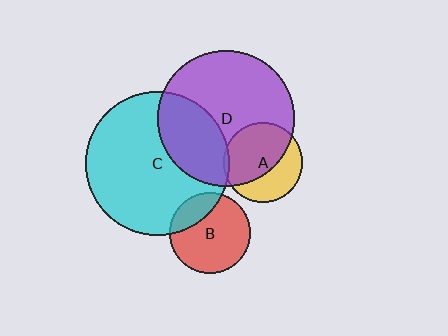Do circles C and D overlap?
Yes.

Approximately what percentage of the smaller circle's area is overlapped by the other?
Approximately 30%.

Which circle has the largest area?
Circle C (cyan).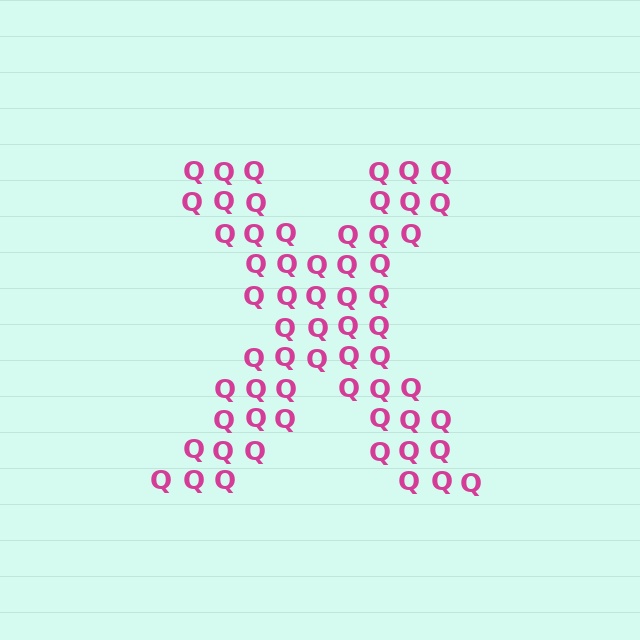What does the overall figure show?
The overall figure shows the letter X.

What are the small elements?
The small elements are letter Q's.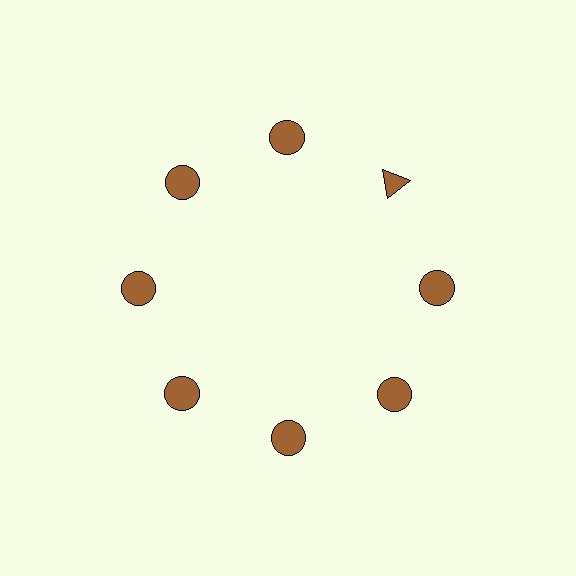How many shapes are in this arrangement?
There are 8 shapes arranged in a ring pattern.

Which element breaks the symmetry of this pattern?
The brown triangle at roughly the 2 o'clock position breaks the symmetry. All other shapes are brown circles.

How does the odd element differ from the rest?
It has a different shape: triangle instead of circle.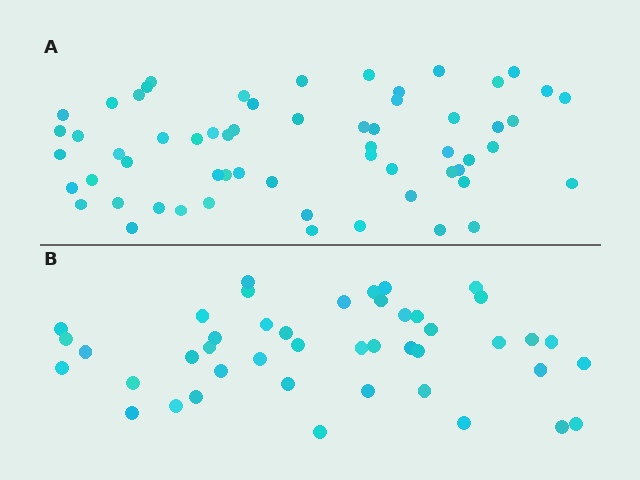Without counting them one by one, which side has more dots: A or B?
Region A (the top region) has more dots.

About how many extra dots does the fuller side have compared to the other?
Region A has approximately 15 more dots than region B.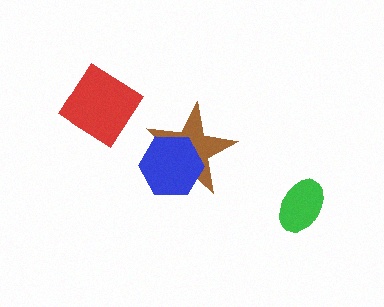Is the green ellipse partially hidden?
No, no other shape covers it.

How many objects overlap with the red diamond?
0 objects overlap with the red diamond.